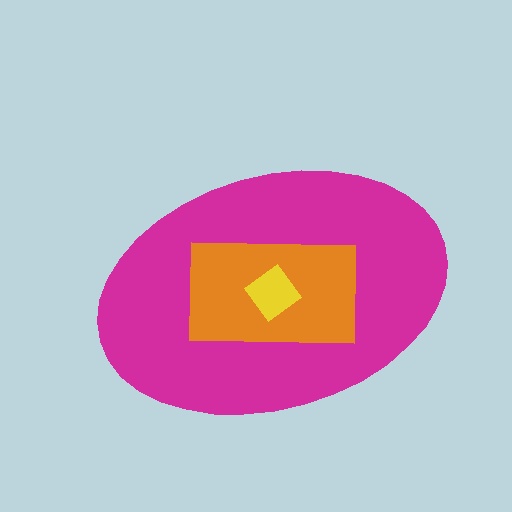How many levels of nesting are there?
3.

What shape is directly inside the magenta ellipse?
The orange rectangle.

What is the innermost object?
The yellow diamond.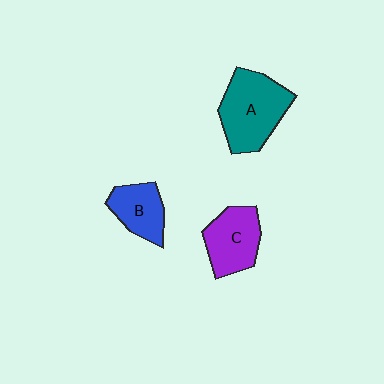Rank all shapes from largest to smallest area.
From largest to smallest: A (teal), C (purple), B (blue).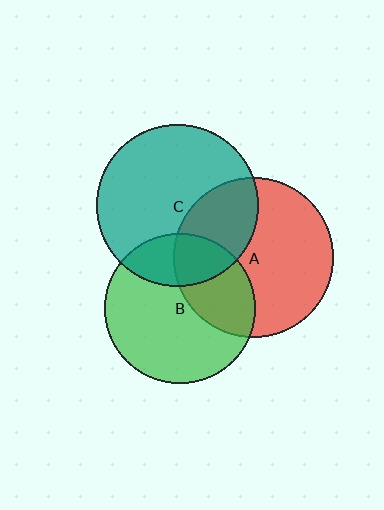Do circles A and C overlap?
Yes.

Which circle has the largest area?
Circle C (teal).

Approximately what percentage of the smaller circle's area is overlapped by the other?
Approximately 30%.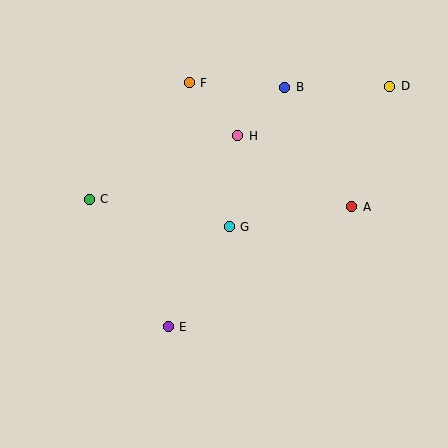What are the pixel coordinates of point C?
Point C is at (89, 199).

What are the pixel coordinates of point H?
Point H is at (238, 136).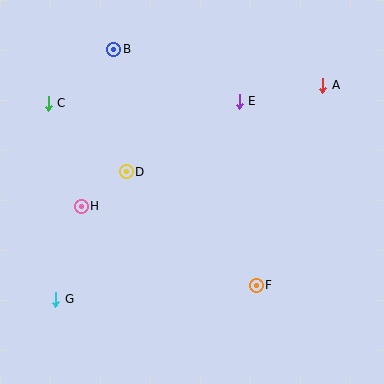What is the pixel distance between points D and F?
The distance between D and F is 172 pixels.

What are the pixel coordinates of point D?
Point D is at (126, 172).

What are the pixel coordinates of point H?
Point H is at (81, 206).